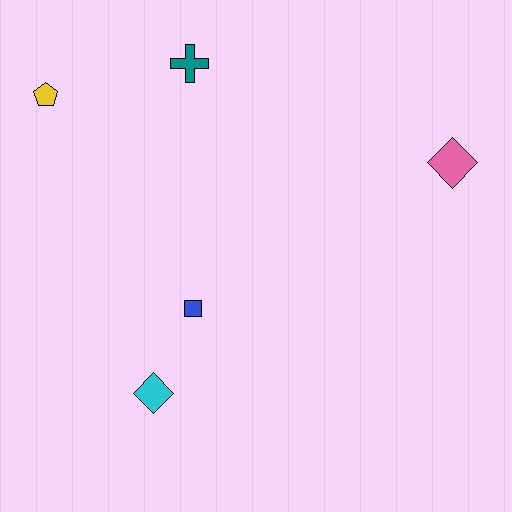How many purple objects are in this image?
There are no purple objects.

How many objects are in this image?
There are 5 objects.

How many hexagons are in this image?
There are no hexagons.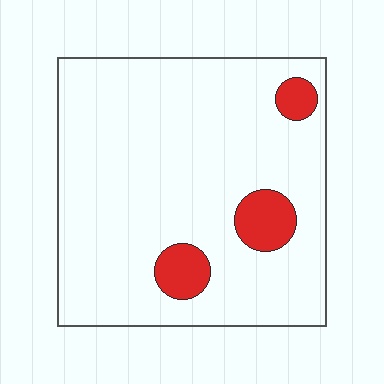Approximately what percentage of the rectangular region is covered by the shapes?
Approximately 10%.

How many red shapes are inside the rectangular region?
3.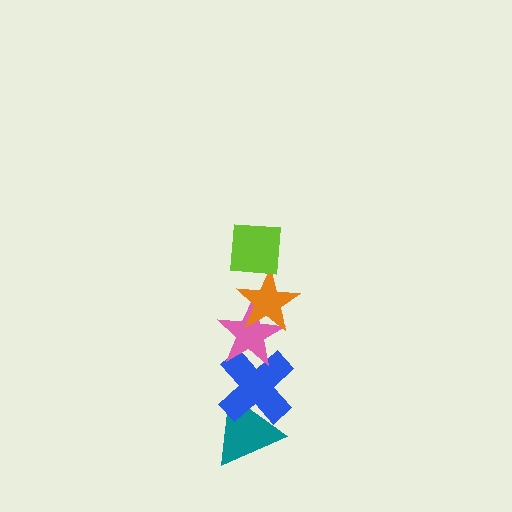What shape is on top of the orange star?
The lime square is on top of the orange star.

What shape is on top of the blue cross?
The pink star is on top of the blue cross.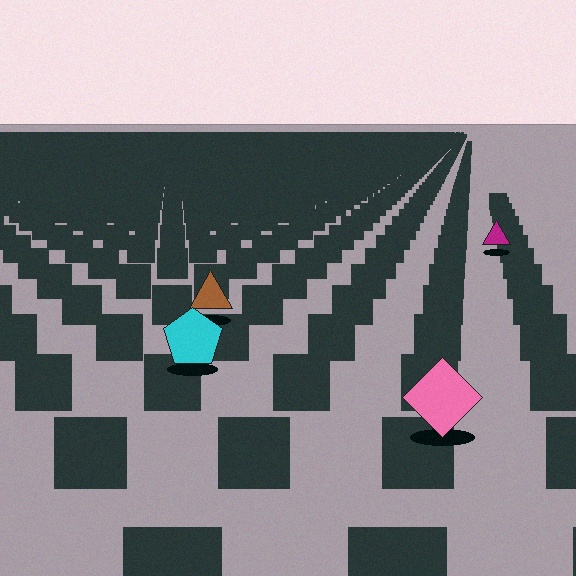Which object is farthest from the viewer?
The magenta triangle is farthest from the viewer. It appears smaller and the ground texture around it is denser.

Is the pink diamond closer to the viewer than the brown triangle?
Yes. The pink diamond is closer — you can tell from the texture gradient: the ground texture is coarser near it.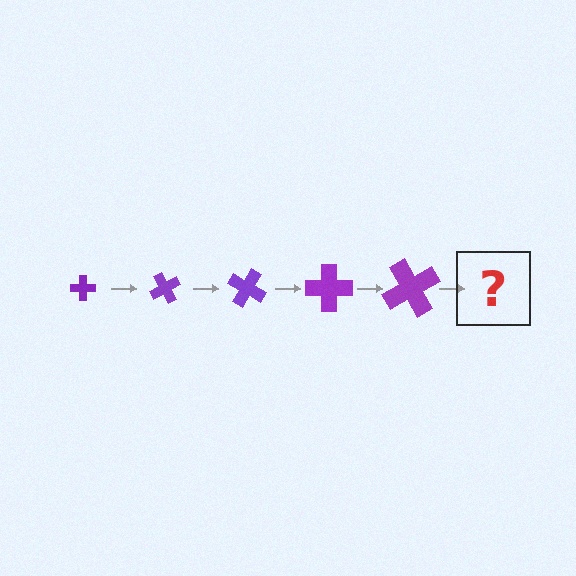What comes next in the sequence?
The next element should be a cross, larger than the previous one and rotated 300 degrees from the start.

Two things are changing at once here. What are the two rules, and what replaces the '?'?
The two rules are that the cross grows larger each step and it rotates 60 degrees each step. The '?' should be a cross, larger than the previous one and rotated 300 degrees from the start.